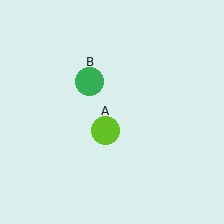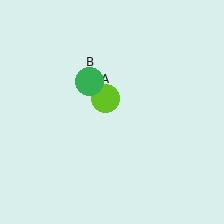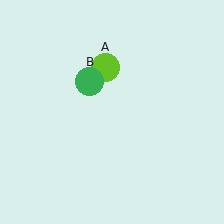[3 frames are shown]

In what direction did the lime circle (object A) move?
The lime circle (object A) moved up.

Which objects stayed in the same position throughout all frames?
Green circle (object B) remained stationary.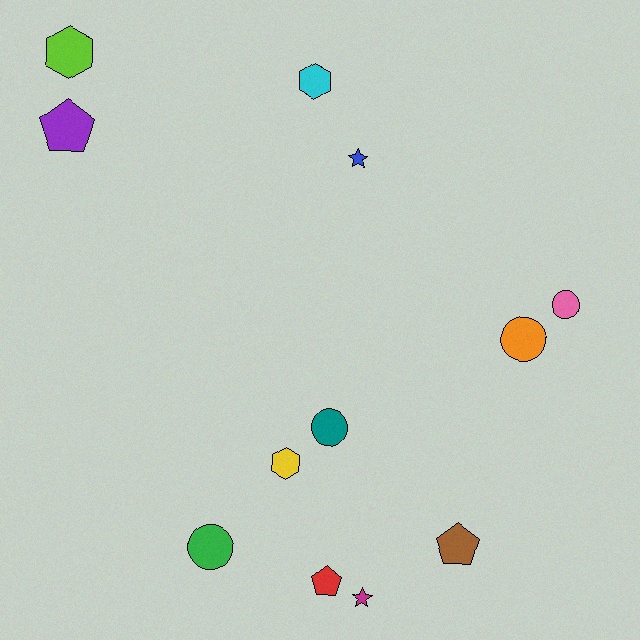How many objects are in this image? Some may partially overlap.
There are 12 objects.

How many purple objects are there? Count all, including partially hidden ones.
There is 1 purple object.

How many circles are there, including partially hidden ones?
There are 4 circles.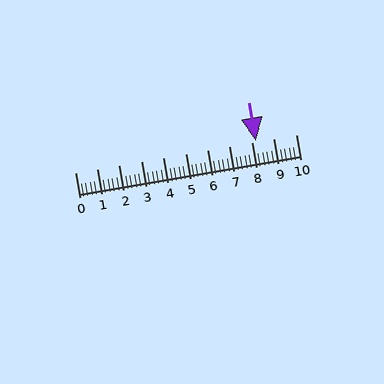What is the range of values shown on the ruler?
The ruler shows values from 0 to 10.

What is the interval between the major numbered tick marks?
The major tick marks are spaced 1 units apart.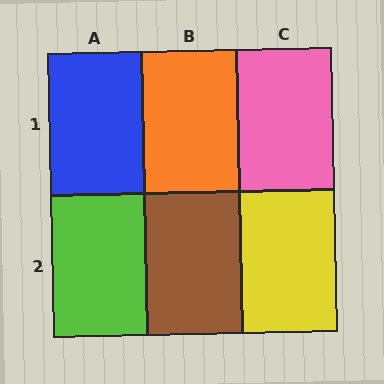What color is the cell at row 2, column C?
Yellow.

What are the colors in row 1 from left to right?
Blue, orange, pink.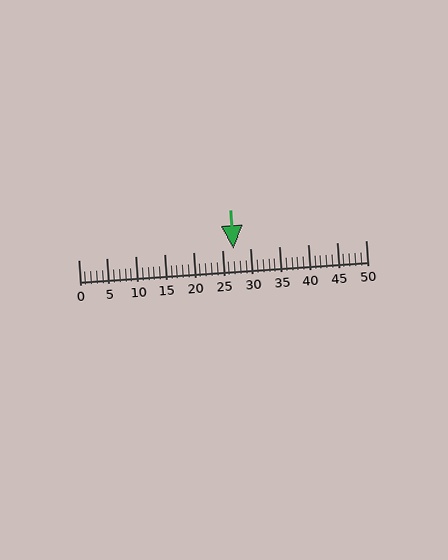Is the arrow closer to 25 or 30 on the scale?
The arrow is closer to 25.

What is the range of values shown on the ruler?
The ruler shows values from 0 to 50.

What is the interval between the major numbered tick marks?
The major tick marks are spaced 5 units apart.